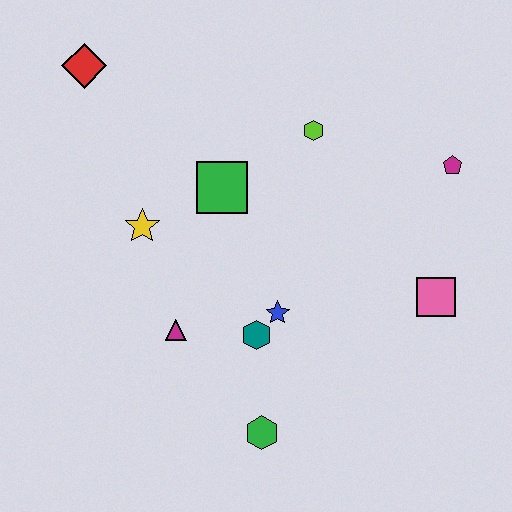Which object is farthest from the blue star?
The red diamond is farthest from the blue star.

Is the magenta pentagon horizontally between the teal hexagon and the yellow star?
No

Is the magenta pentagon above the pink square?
Yes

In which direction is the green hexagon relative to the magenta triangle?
The green hexagon is below the magenta triangle.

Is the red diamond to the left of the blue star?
Yes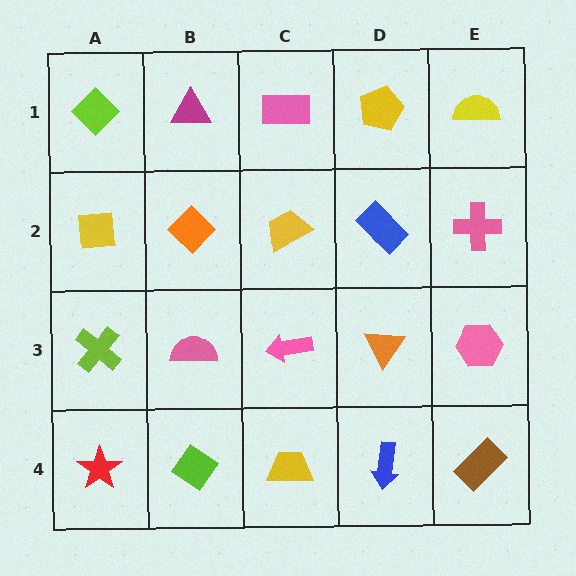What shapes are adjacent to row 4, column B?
A pink semicircle (row 3, column B), a red star (row 4, column A), a yellow trapezoid (row 4, column C).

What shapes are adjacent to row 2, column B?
A magenta triangle (row 1, column B), a pink semicircle (row 3, column B), a yellow square (row 2, column A), a yellow trapezoid (row 2, column C).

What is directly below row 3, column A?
A red star.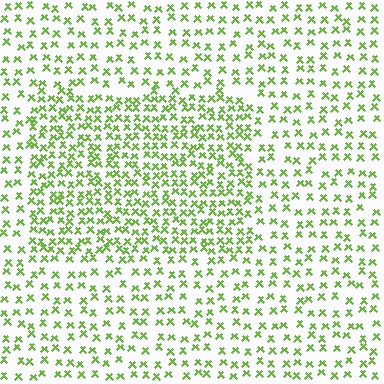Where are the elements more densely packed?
The elements are more densely packed inside the rectangle boundary.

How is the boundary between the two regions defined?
The boundary is defined by a change in element density (approximately 1.8x ratio). All elements are the same color, size, and shape.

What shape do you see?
I see a rectangle.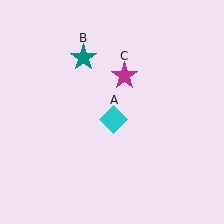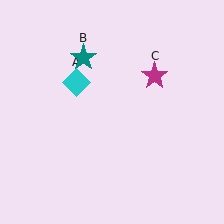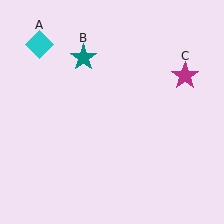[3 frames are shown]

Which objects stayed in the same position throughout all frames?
Teal star (object B) remained stationary.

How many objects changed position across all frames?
2 objects changed position: cyan diamond (object A), magenta star (object C).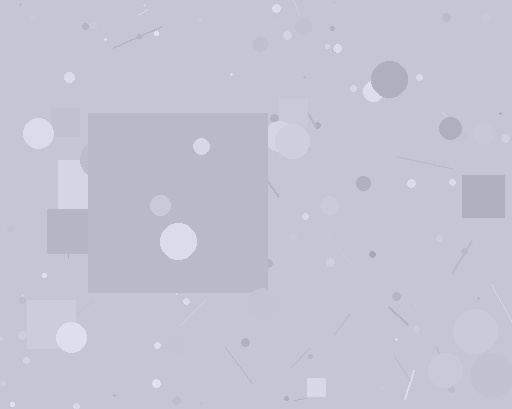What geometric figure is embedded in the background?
A square is embedded in the background.